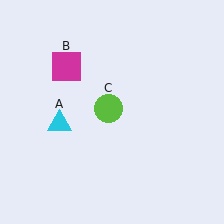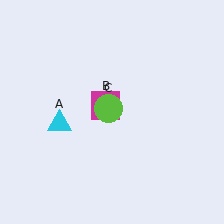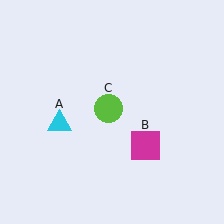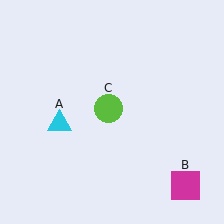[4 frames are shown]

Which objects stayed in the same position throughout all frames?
Cyan triangle (object A) and lime circle (object C) remained stationary.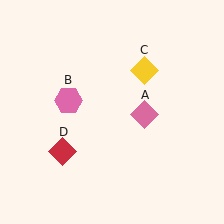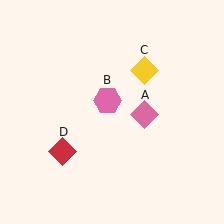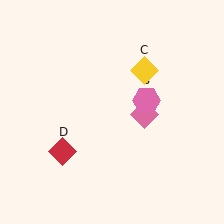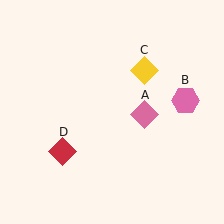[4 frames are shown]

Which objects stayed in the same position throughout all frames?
Pink diamond (object A) and yellow diamond (object C) and red diamond (object D) remained stationary.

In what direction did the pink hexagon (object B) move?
The pink hexagon (object B) moved right.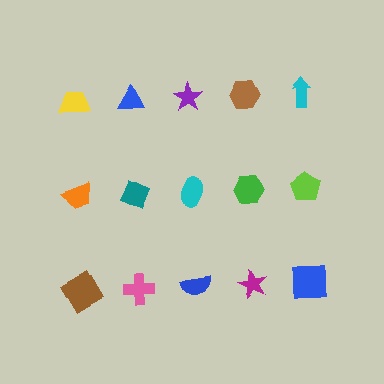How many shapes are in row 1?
5 shapes.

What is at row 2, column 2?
A teal diamond.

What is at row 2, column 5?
A lime pentagon.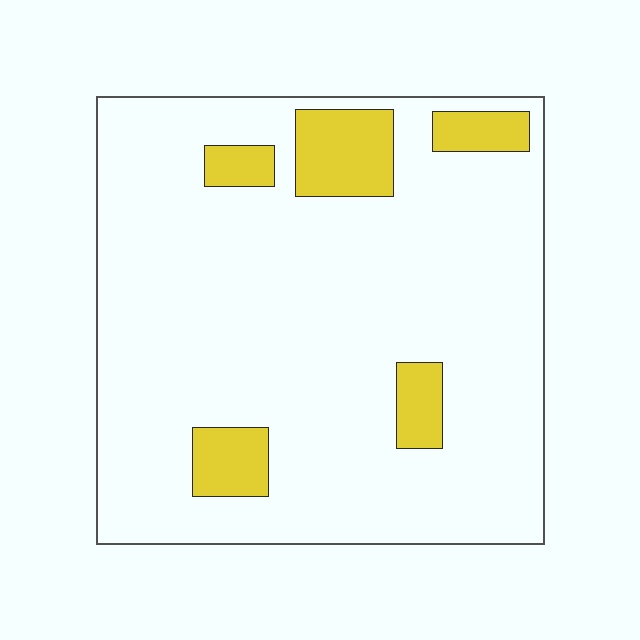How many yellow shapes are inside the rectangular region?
5.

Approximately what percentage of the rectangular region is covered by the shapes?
Approximately 10%.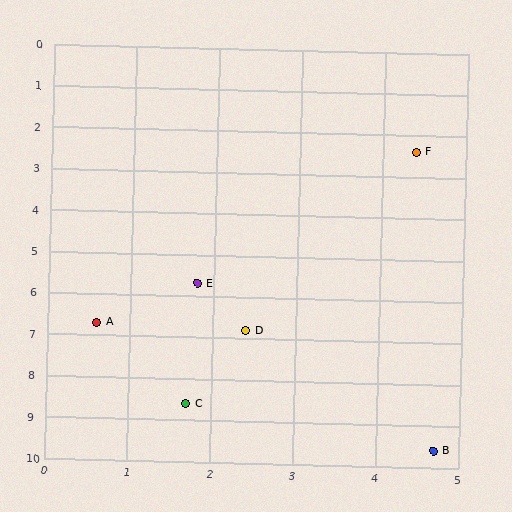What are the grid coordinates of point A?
Point A is at approximately (0.6, 6.7).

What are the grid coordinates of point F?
Point F is at approximately (4.4, 2.4).